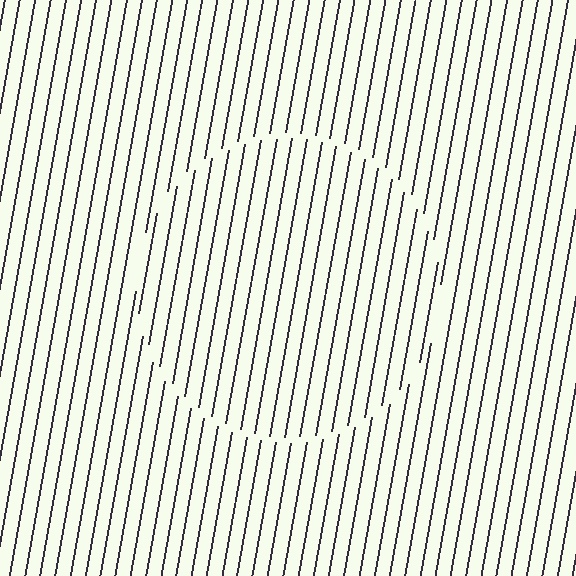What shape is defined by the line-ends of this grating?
An illusory circle. The interior of the shape contains the same grating, shifted by half a period — the contour is defined by the phase discontinuity where line-ends from the inner and outer gratings abut.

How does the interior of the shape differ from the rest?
The interior of the shape contains the same grating, shifted by half a period — the contour is defined by the phase discontinuity where line-ends from the inner and outer gratings abut.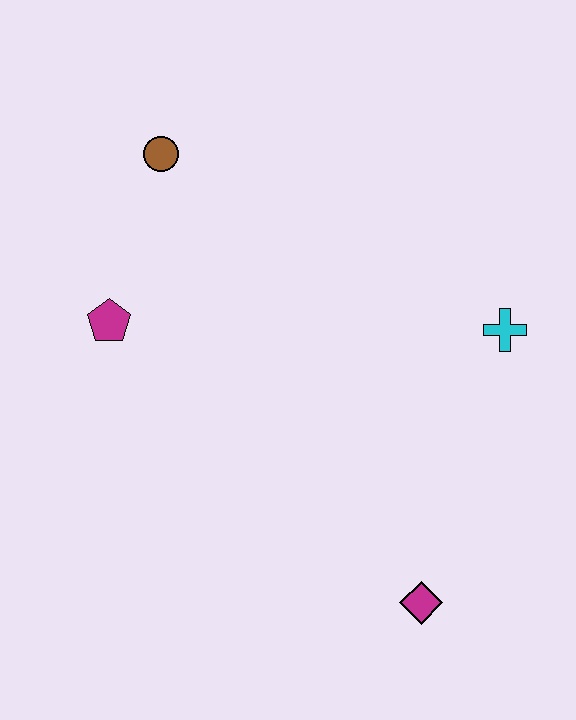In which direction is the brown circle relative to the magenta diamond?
The brown circle is above the magenta diamond.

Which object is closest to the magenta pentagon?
The brown circle is closest to the magenta pentagon.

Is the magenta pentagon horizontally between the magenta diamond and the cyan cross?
No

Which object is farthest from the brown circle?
The magenta diamond is farthest from the brown circle.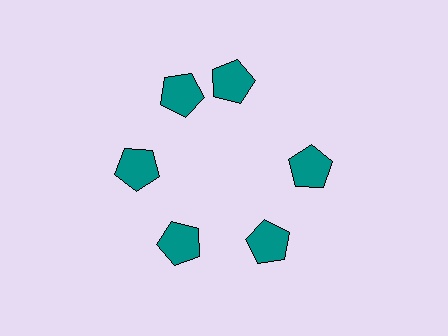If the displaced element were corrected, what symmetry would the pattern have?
It would have 6-fold rotational symmetry — the pattern would map onto itself every 60 degrees.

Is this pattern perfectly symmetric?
No. The 6 teal pentagons are arranged in a ring, but one element near the 1 o'clock position is rotated out of alignment along the ring, breaking the 6-fold rotational symmetry.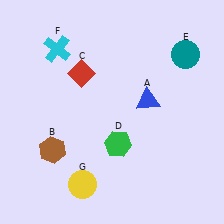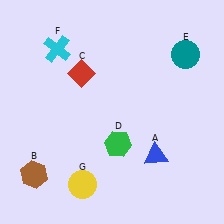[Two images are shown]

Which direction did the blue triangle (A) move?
The blue triangle (A) moved down.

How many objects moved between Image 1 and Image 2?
2 objects moved between the two images.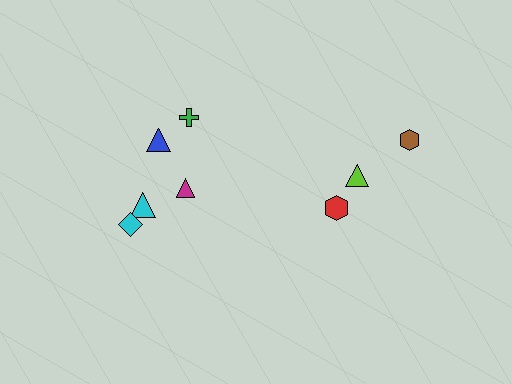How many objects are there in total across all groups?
There are 8 objects.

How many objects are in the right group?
There are 3 objects.